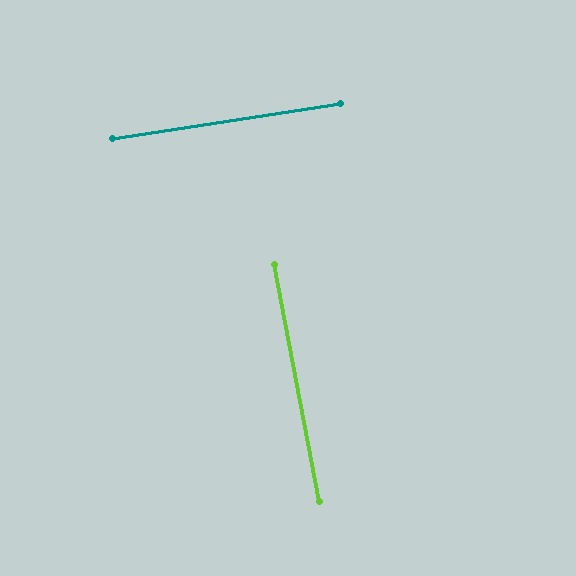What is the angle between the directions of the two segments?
Approximately 88 degrees.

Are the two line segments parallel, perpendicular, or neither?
Perpendicular — they meet at approximately 88°.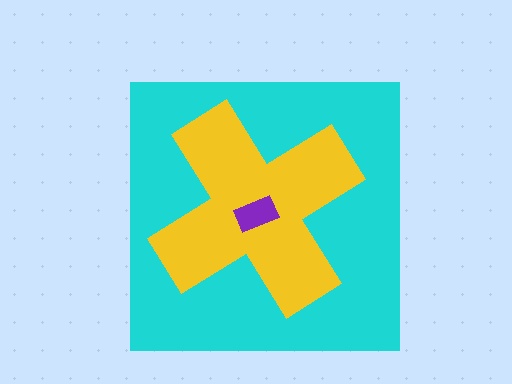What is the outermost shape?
The cyan square.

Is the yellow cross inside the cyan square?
Yes.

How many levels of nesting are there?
3.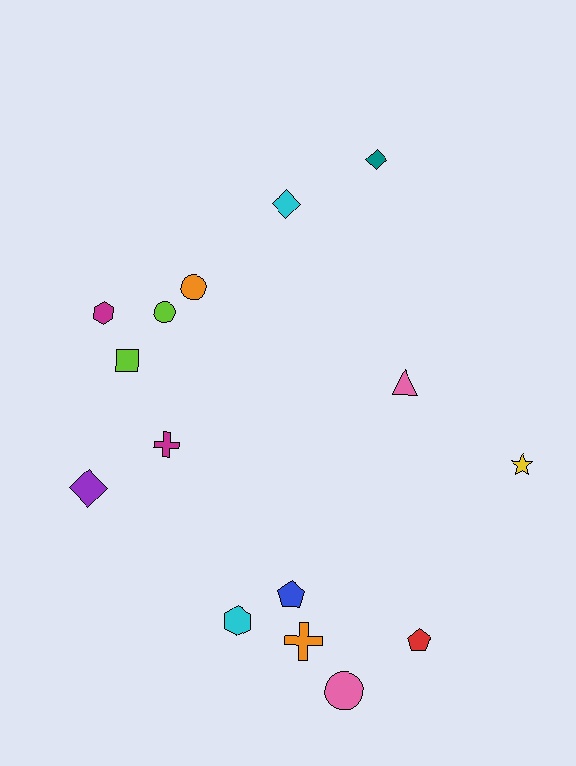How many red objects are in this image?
There is 1 red object.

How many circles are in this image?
There are 3 circles.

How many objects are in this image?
There are 15 objects.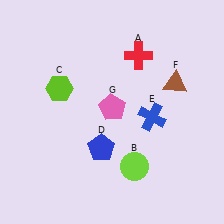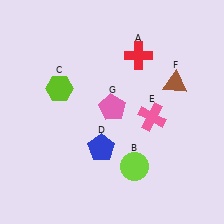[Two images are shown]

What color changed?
The cross (E) changed from blue in Image 1 to pink in Image 2.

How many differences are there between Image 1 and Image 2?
There is 1 difference between the two images.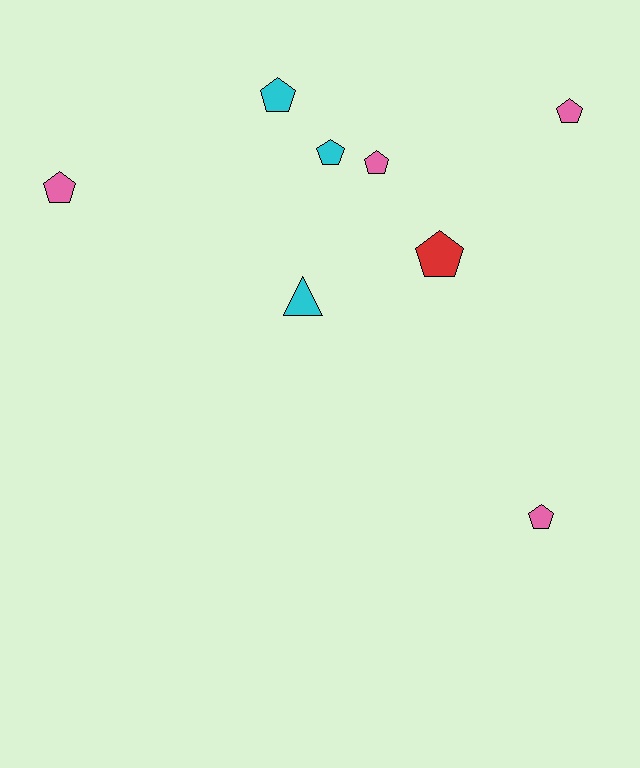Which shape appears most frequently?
Pentagon, with 7 objects.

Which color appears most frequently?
Pink, with 4 objects.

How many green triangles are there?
There are no green triangles.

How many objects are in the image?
There are 8 objects.